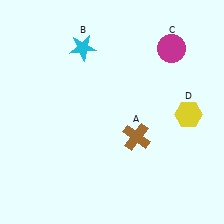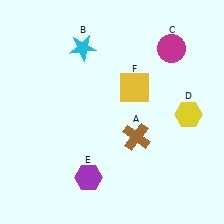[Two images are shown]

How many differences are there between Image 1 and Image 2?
There are 2 differences between the two images.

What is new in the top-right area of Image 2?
A yellow square (F) was added in the top-right area of Image 2.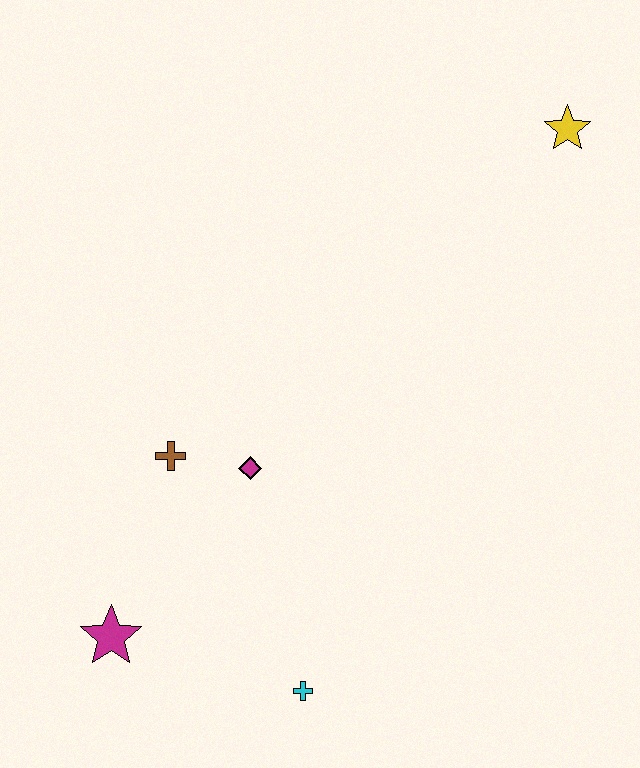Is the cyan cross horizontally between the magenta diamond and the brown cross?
No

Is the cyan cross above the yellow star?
No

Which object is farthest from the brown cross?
The yellow star is farthest from the brown cross.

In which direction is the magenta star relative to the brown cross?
The magenta star is below the brown cross.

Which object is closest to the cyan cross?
The magenta star is closest to the cyan cross.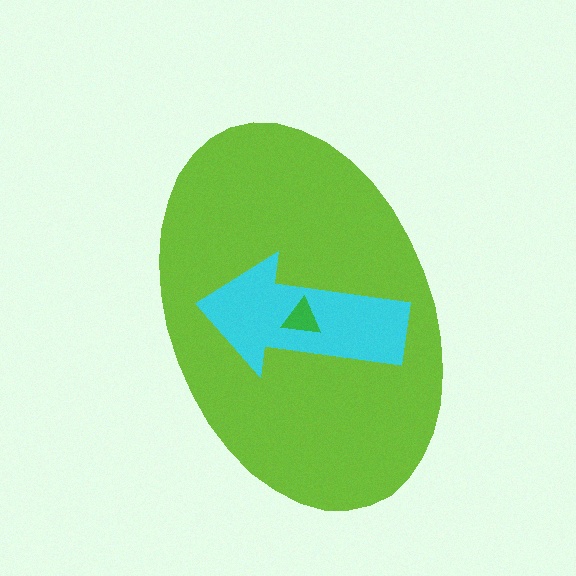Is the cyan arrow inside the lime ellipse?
Yes.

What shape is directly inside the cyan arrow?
The green triangle.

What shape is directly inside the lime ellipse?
The cyan arrow.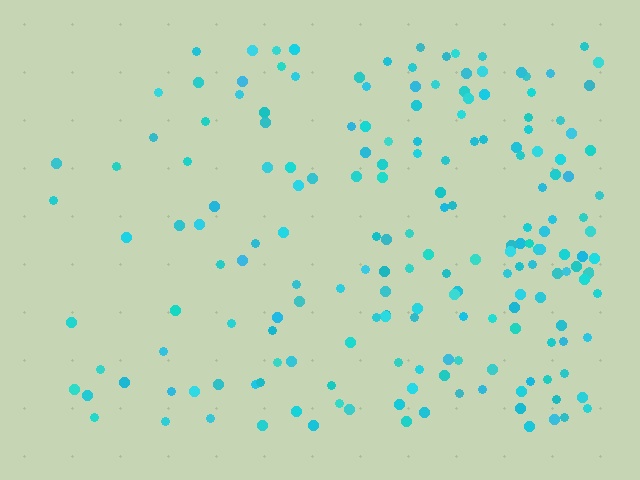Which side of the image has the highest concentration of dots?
The right.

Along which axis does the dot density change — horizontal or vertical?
Horizontal.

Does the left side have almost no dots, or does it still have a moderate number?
Still a moderate number, just noticeably fewer than the right.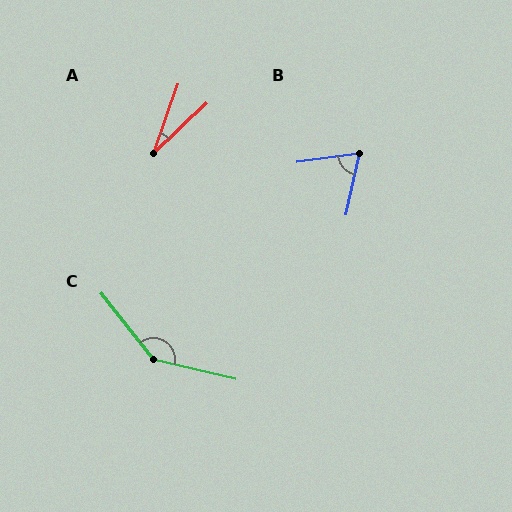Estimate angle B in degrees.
Approximately 70 degrees.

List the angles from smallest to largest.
A (27°), B (70°), C (142°).